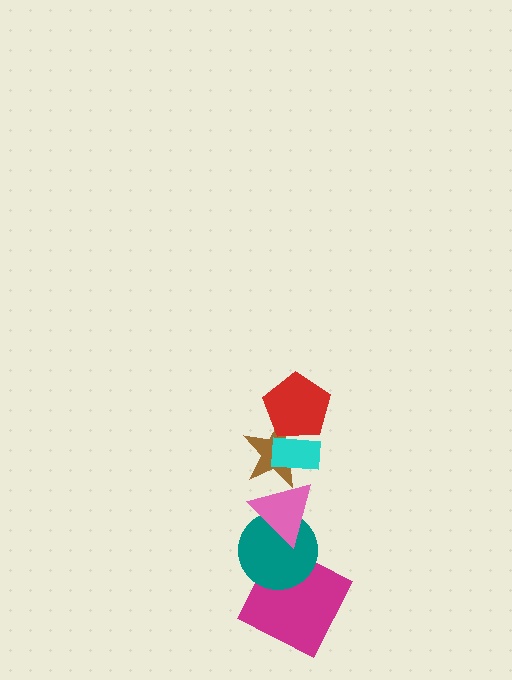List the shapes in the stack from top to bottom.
From top to bottom: the cyan rectangle, the red pentagon, the brown star, the pink triangle, the teal circle, the magenta square.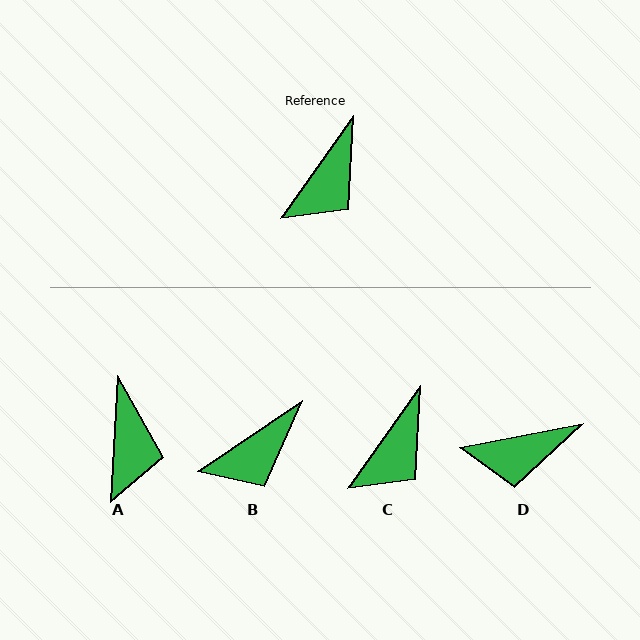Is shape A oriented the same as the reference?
No, it is off by about 32 degrees.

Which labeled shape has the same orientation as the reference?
C.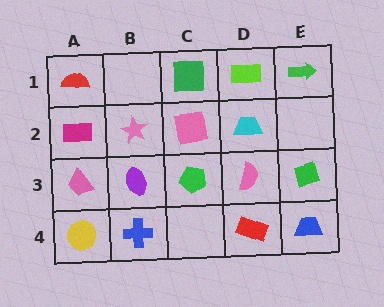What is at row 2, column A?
A magenta rectangle.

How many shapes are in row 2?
4 shapes.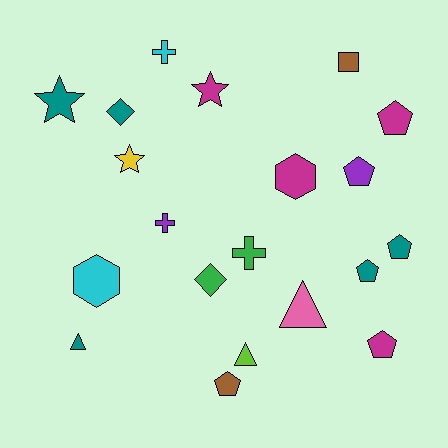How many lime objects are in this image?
There is 1 lime object.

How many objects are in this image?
There are 20 objects.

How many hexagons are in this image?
There are 2 hexagons.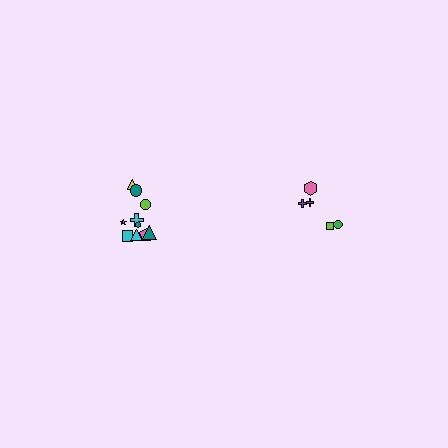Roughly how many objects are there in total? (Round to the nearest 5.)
Roughly 15 objects in total.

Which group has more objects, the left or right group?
The left group.